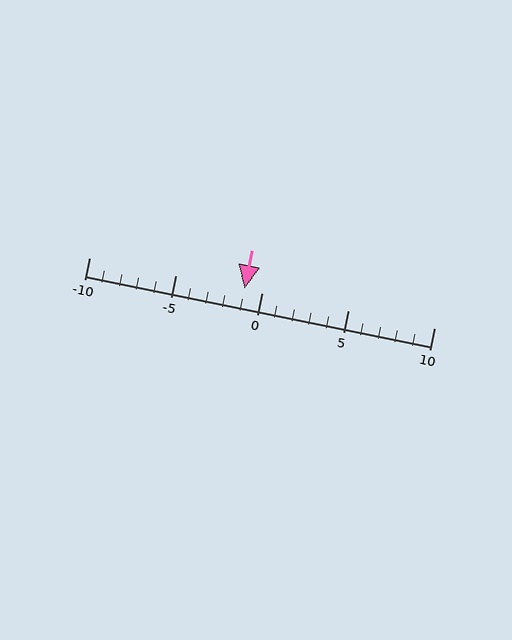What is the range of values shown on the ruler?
The ruler shows values from -10 to 10.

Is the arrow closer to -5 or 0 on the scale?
The arrow is closer to 0.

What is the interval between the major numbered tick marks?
The major tick marks are spaced 5 units apart.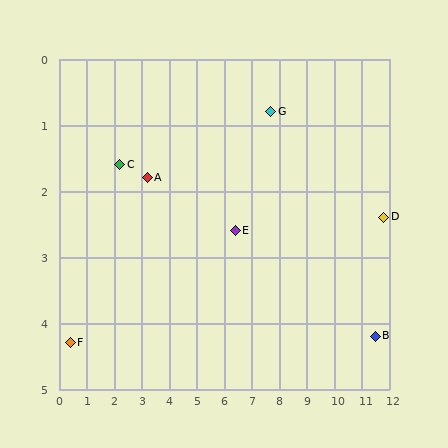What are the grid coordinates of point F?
Point F is at approximately (0.4, 4.3).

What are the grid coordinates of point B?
Point B is at approximately (11.5, 4.2).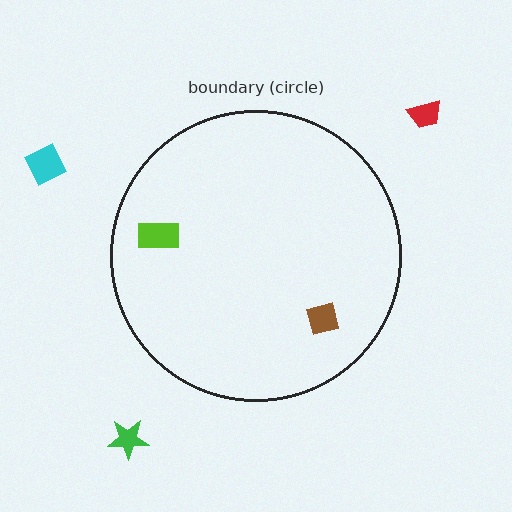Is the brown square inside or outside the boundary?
Inside.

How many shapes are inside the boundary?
2 inside, 3 outside.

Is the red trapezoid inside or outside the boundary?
Outside.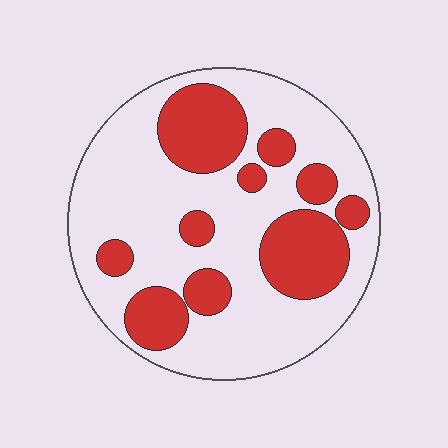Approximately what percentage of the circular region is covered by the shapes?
Approximately 30%.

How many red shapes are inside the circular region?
10.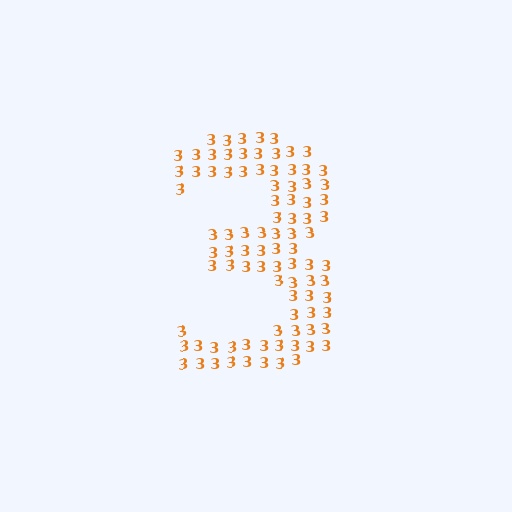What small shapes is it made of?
It is made of small digit 3's.